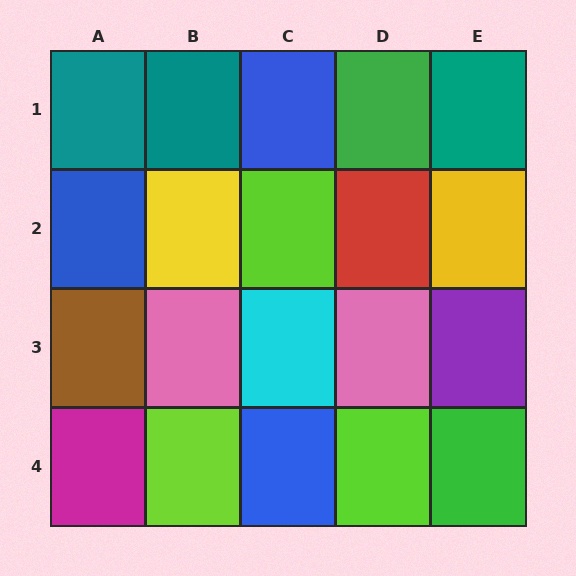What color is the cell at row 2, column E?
Yellow.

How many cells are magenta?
1 cell is magenta.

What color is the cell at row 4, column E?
Green.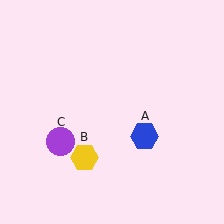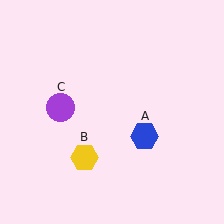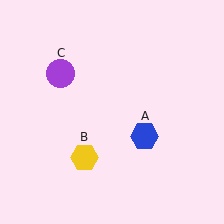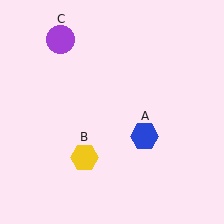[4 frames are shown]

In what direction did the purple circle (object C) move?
The purple circle (object C) moved up.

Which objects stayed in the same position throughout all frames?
Blue hexagon (object A) and yellow hexagon (object B) remained stationary.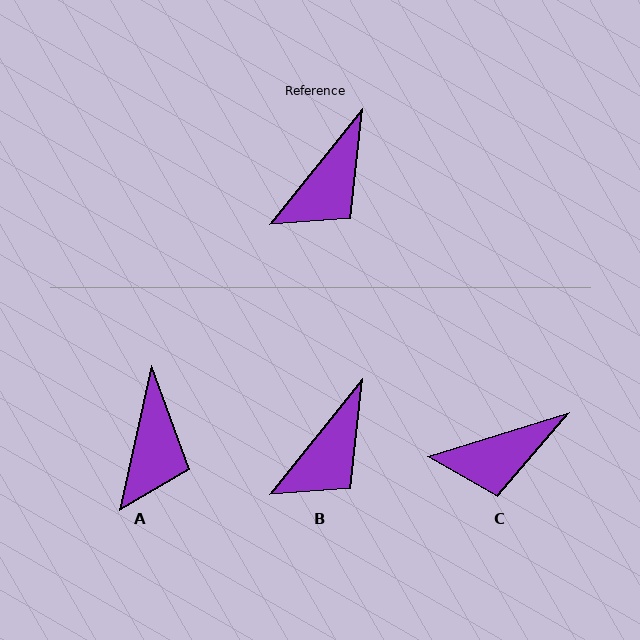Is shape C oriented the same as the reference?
No, it is off by about 34 degrees.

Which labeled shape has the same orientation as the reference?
B.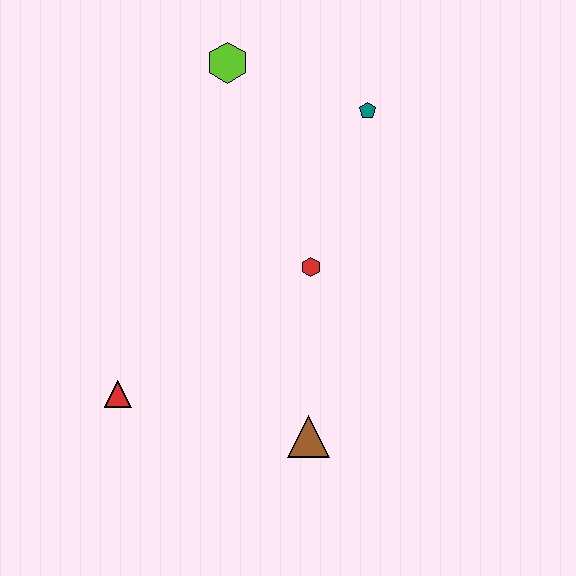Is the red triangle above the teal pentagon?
No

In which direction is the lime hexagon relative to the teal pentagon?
The lime hexagon is to the left of the teal pentagon.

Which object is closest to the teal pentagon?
The lime hexagon is closest to the teal pentagon.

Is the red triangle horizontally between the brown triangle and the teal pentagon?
No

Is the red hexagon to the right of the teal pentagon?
No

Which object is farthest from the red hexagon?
The red triangle is farthest from the red hexagon.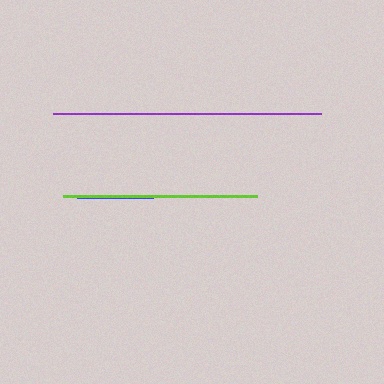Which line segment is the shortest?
The blue line is the shortest at approximately 76 pixels.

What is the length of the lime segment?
The lime segment is approximately 195 pixels long.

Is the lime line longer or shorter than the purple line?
The purple line is longer than the lime line.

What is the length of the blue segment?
The blue segment is approximately 76 pixels long.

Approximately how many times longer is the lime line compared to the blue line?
The lime line is approximately 2.6 times the length of the blue line.